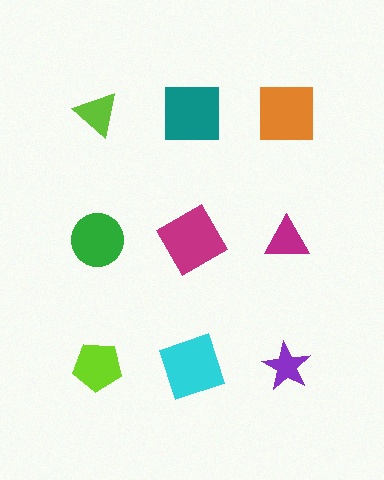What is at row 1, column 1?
A lime triangle.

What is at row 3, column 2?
A cyan square.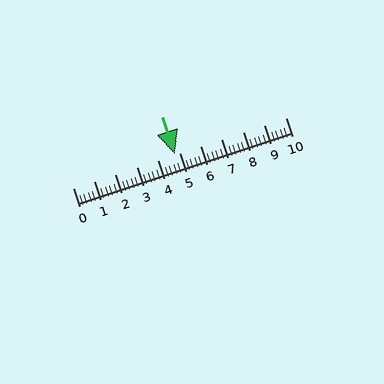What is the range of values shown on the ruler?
The ruler shows values from 0 to 10.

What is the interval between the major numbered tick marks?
The major tick marks are spaced 1 units apart.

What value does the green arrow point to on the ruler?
The green arrow points to approximately 4.8.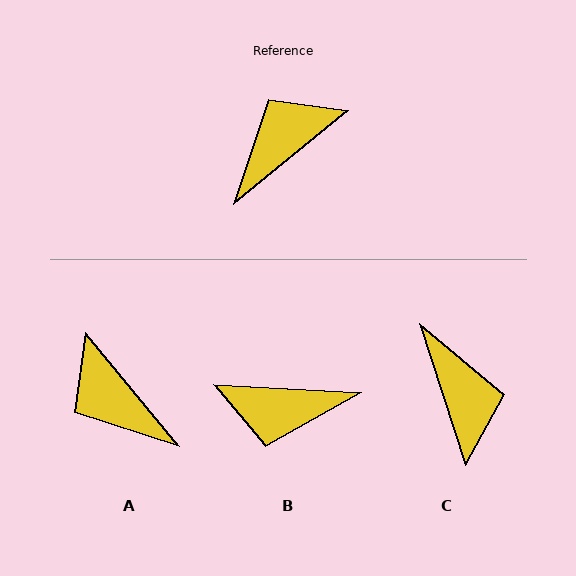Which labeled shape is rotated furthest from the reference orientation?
B, about 137 degrees away.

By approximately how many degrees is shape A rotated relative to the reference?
Approximately 90 degrees counter-clockwise.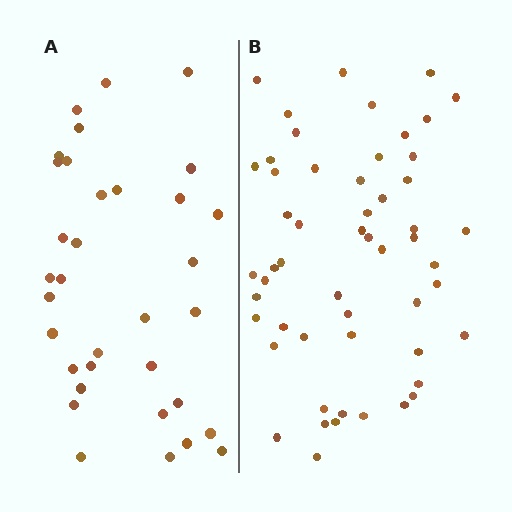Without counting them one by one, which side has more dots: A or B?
Region B (the right region) has more dots.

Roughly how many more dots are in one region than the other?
Region B has approximately 20 more dots than region A.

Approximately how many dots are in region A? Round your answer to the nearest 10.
About 30 dots. (The exact count is 34, which rounds to 30.)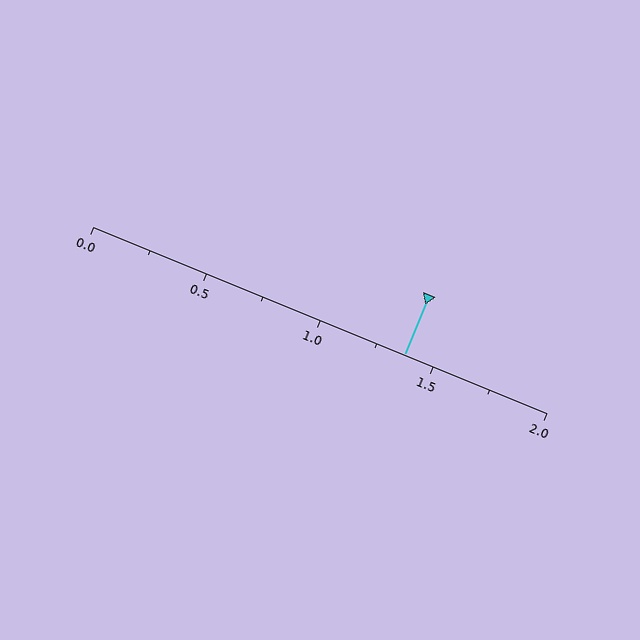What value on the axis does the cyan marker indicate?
The marker indicates approximately 1.38.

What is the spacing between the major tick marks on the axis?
The major ticks are spaced 0.5 apart.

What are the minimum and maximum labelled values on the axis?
The axis runs from 0.0 to 2.0.